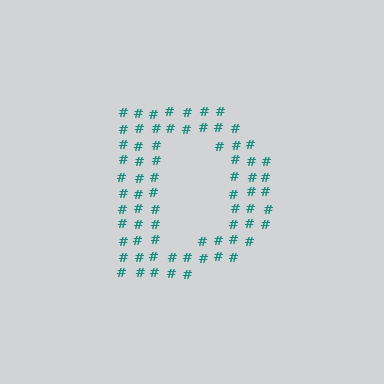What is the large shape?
The large shape is the letter D.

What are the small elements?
The small elements are hash symbols.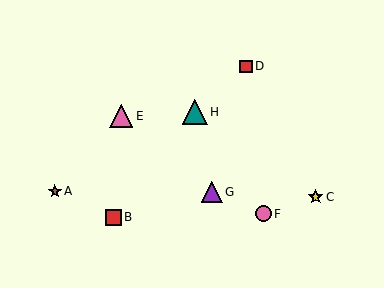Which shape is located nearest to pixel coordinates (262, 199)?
The pink circle (labeled F) at (263, 214) is nearest to that location.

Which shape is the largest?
The teal triangle (labeled H) is the largest.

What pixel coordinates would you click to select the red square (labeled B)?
Click at (113, 217) to select the red square B.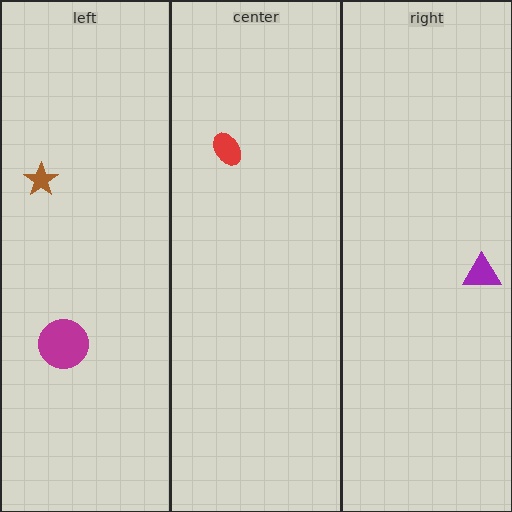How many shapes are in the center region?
1.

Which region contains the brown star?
The left region.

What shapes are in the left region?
The brown star, the magenta circle.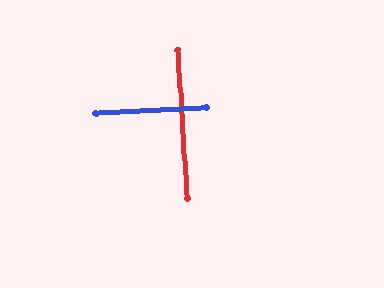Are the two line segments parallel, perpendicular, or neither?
Perpendicular — they meet at approximately 89°.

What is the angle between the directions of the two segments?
Approximately 89 degrees.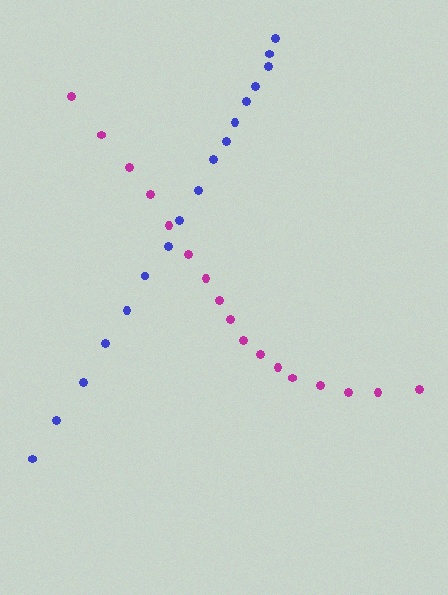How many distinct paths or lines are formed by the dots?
There are 2 distinct paths.